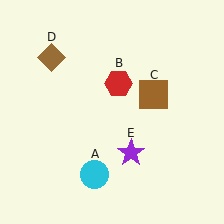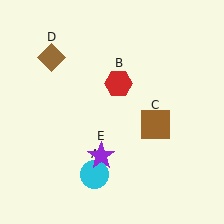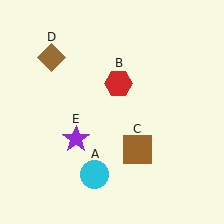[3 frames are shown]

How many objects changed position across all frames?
2 objects changed position: brown square (object C), purple star (object E).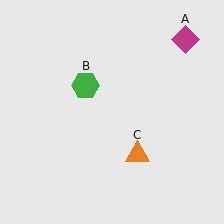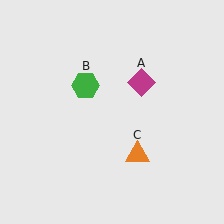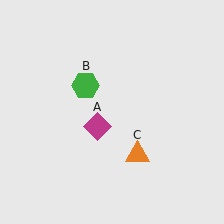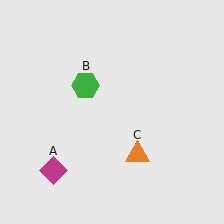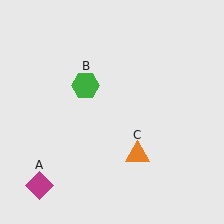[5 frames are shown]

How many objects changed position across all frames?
1 object changed position: magenta diamond (object A).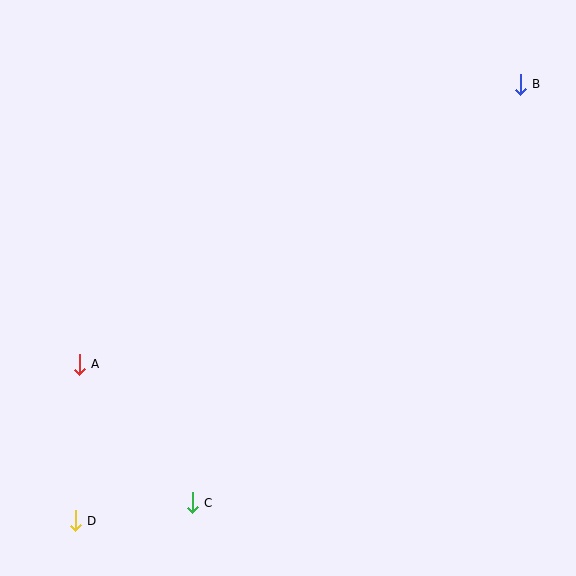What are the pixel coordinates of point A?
Point A is at (79, 364).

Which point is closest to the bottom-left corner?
Point D is closest to the bottom-left corner.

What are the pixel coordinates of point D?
Point D is at (75, 521).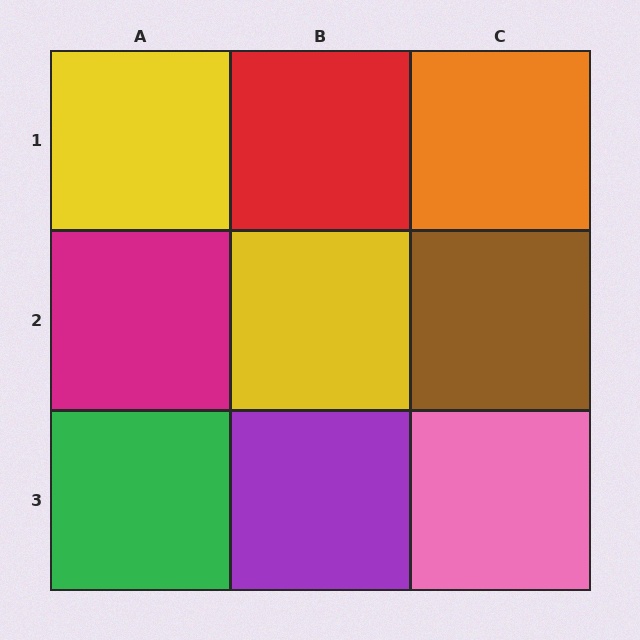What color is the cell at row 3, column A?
Green.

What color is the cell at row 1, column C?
Orange.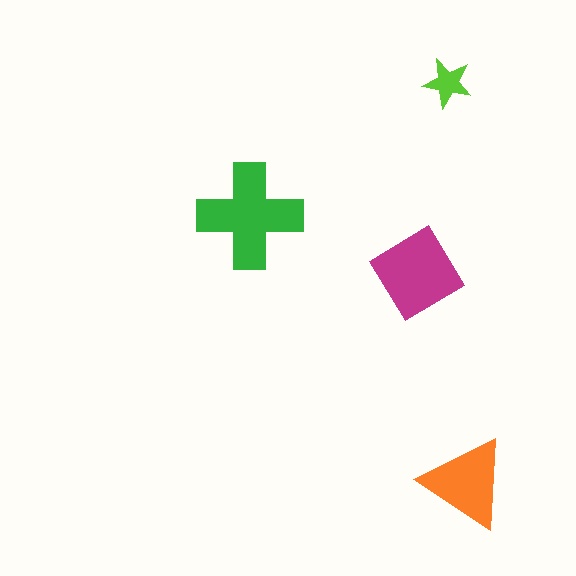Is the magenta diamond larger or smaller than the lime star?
Larger.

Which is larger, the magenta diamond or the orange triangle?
The magenta diamond.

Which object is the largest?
The green cross.